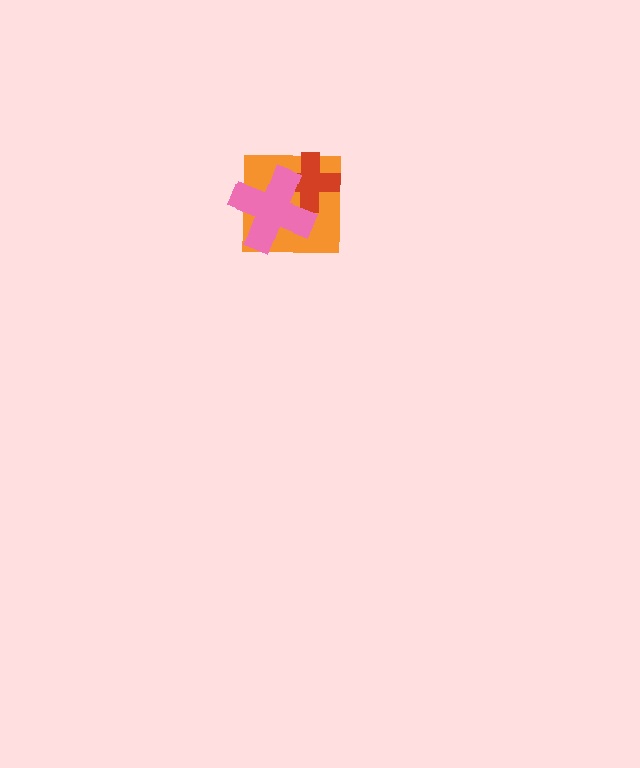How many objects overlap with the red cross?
2 objects overlap with the red cross.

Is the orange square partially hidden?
Yes, it is partially covered by another shape.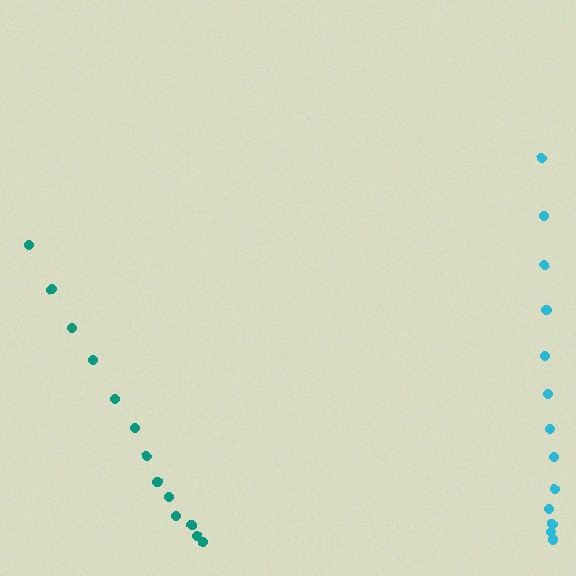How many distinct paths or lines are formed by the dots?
There are 2 distinct paths.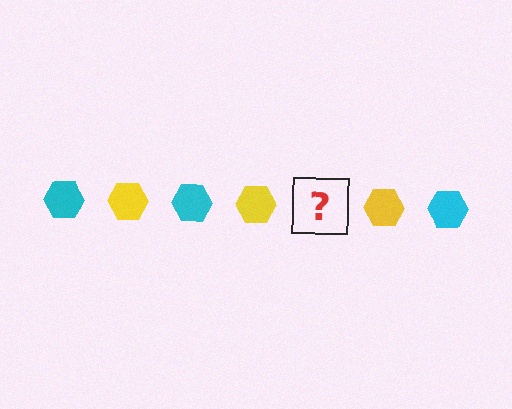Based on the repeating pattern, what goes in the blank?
The blank should be a cyan hexagon.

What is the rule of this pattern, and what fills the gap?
The rule is that the pattern cycles through cyan, yellow hexagons. The gap should be filled with a cyan hexagon.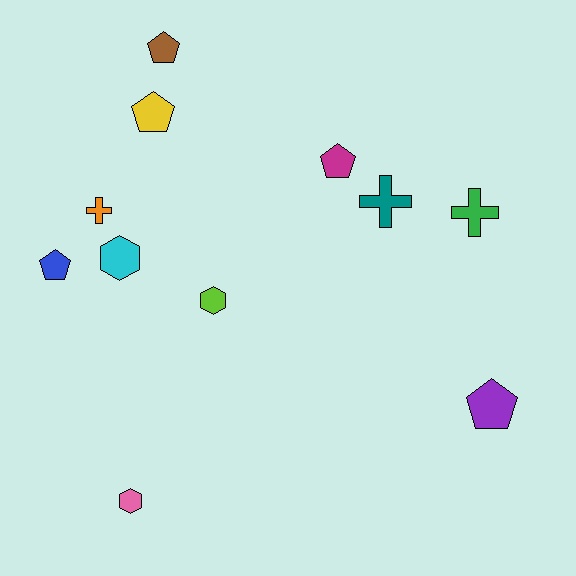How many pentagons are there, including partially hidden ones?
There are 5 pentagons.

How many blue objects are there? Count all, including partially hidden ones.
There is 1 blue object.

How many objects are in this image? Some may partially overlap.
There are 11 objects.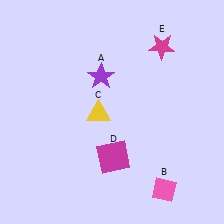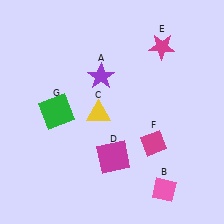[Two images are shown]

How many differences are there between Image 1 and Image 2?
There are 2 differences between the two images.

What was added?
A magenta diamond (F), a green square (G) were added in Image 2.